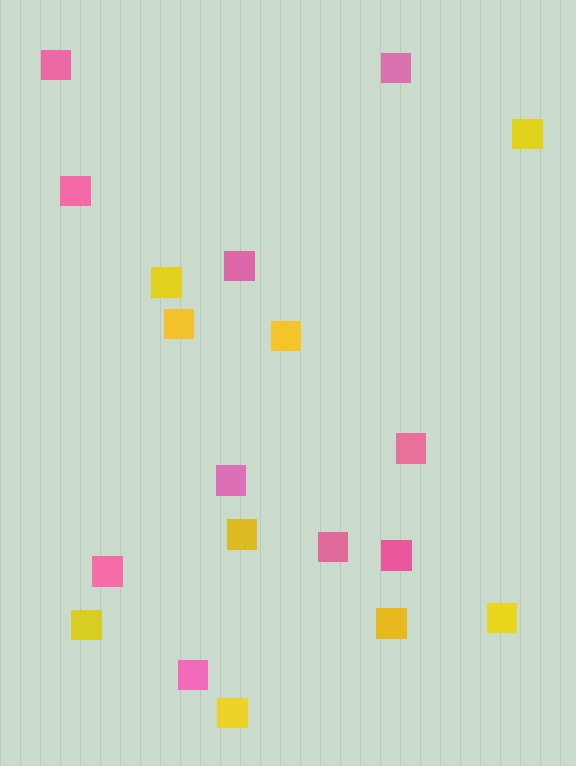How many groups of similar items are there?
There are 2 groups: one group of pink squares (10) and one group of yellow squares (9).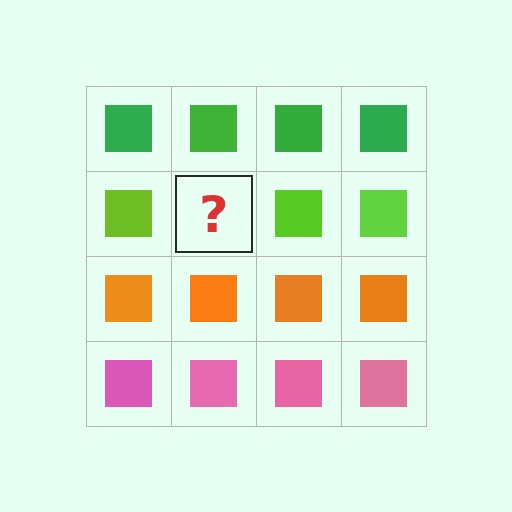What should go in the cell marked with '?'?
The missing cell should contain a lime square.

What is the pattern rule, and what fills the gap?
The rule is that each row has a consistent color. The gap should be filled with a lime square.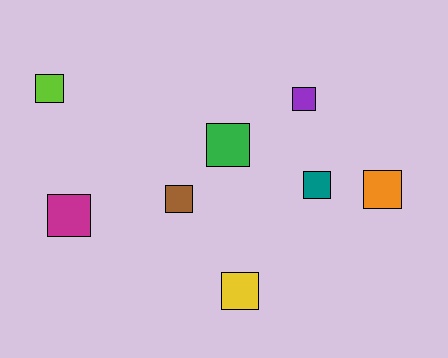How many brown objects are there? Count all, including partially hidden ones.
There is 1 brown object.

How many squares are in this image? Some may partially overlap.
There are 8 squares.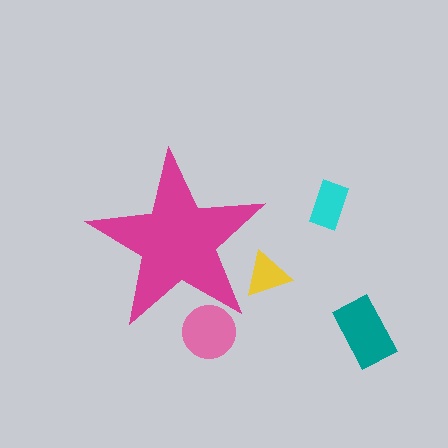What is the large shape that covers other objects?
A magenta star.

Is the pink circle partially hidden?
Yes, the pink circle is partially hidden behind the magenta star.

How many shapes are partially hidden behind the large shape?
2 shapes are partially hidden.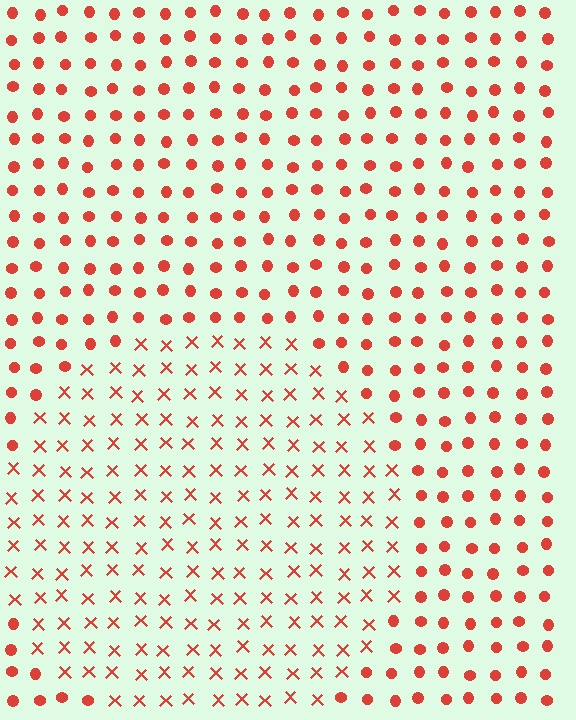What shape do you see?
I see a circle.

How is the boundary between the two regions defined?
The boundary is defined by a change in element shape: X marks inside vs. circles outside. All elements share the same color and spacing.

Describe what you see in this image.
The image is filled with small red elements arranged in a uniform grid. A circle-shaped region contains X marks, while the surrounding area contains circles. The boundary is defined purely by the change in element shape.